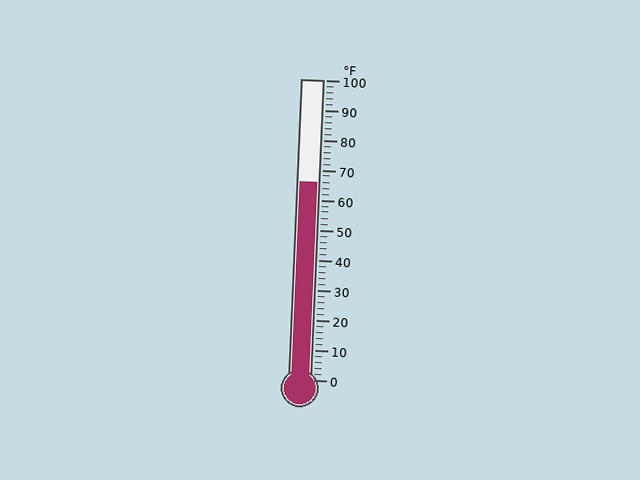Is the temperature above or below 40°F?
The temperature is above 40°F.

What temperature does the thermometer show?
The thermometer shows approximately 66°F.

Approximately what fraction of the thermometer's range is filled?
The thermometer is filled to approximately 65% of its range.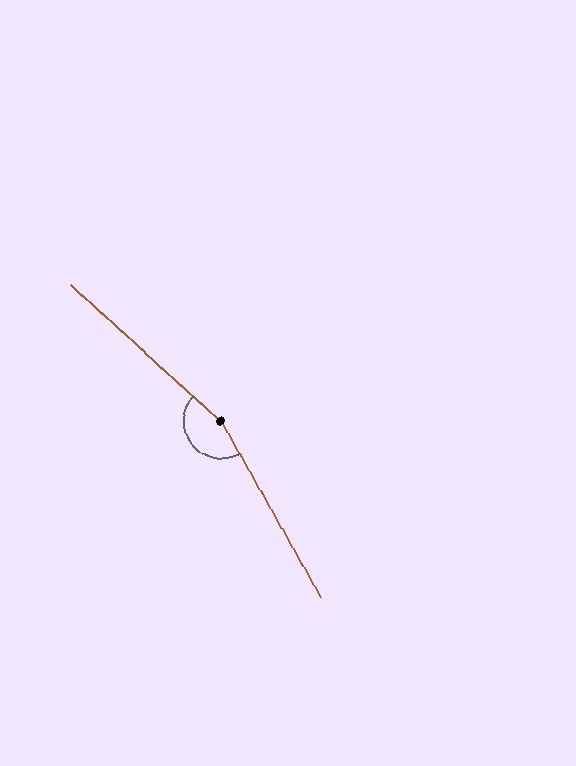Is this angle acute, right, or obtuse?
It is obtuse.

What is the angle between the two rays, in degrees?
Approximately 162 degrees.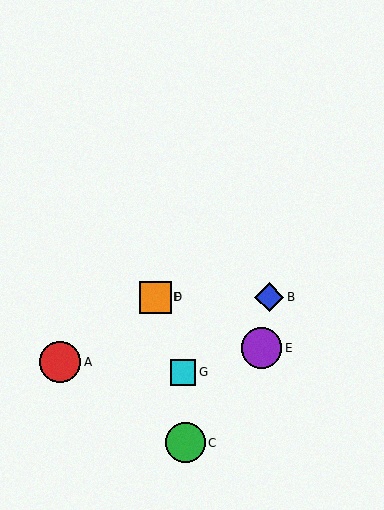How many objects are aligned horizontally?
3 objects (B, D, F) are aligned horizontally.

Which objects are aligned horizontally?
Objects B, D, F are aligned horizontally.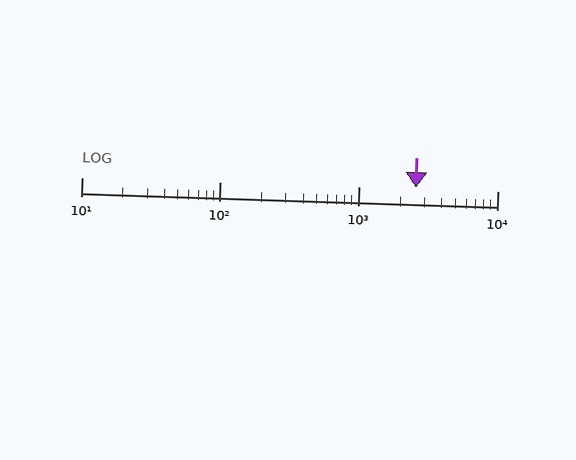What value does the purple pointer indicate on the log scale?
The pointer indicates approximately 2600.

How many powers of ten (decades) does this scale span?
The scale spans 3 decades, from 10 to 10000.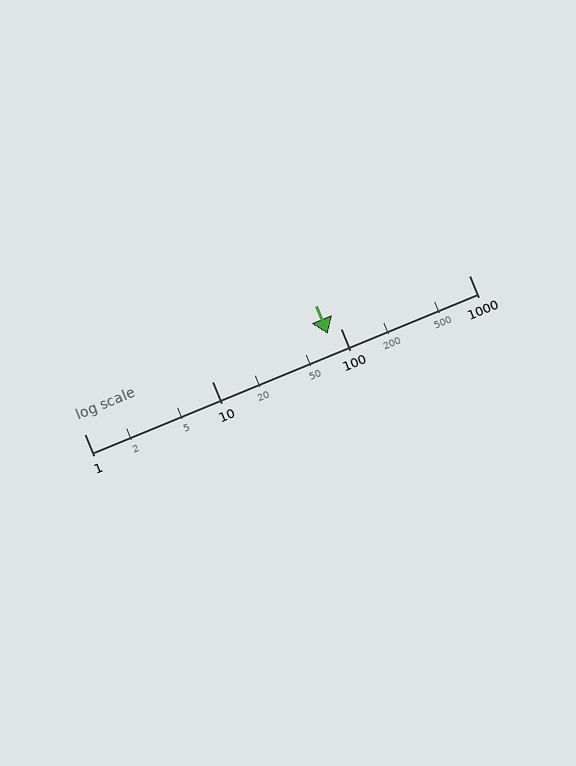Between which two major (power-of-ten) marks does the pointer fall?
The pointer is between 10 and 100.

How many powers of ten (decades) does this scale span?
The scale spans 3 decades, from 1 to 1000.